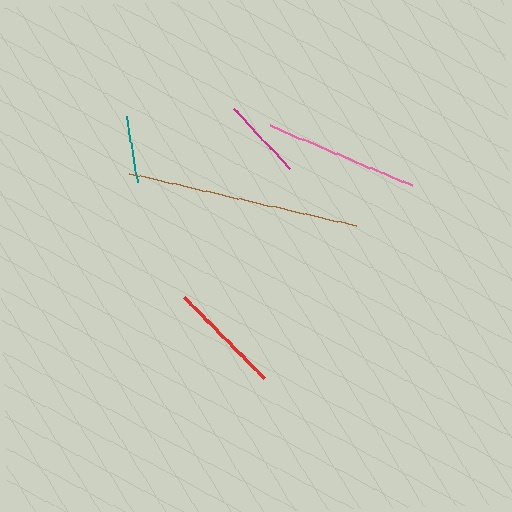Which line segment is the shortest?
The teal line is the shortest at approximately 67 pixels.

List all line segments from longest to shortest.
From longest to shortest: brown, pink, red, magenta, teal.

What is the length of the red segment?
The red segment is approximately 113 pixels long.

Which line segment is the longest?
The brown line is the longest at approximately 233 pixels.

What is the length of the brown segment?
The brown segment is approximately 233 pixels long.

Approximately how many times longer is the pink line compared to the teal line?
The pink line is approximately 2.3 times the length of the teal line.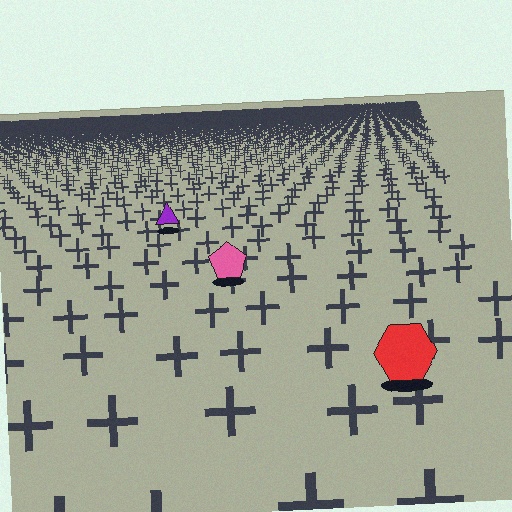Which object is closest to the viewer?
The red hexagon is closest. The texture marks near it are larger and more spread out.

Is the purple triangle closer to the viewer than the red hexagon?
No. The red hexagon is closer — you can tell from the texture gradient: the ground texture is coarser near it.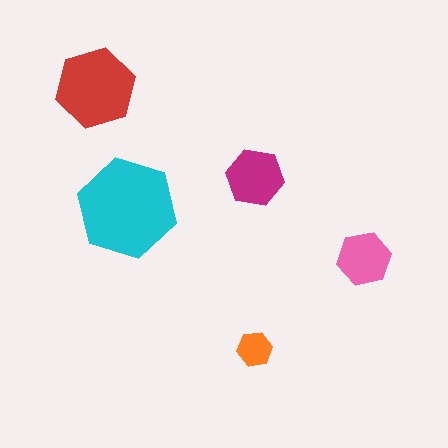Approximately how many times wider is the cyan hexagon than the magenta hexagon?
About 1.5 times wider.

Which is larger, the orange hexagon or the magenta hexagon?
The magenta one.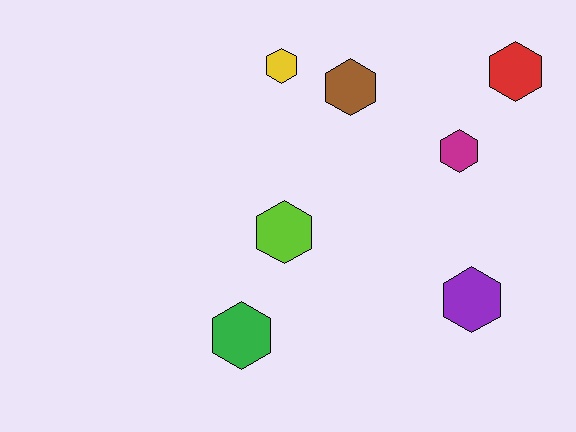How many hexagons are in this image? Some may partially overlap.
There are 7 hexagons.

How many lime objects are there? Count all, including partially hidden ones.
There is 1 lime object.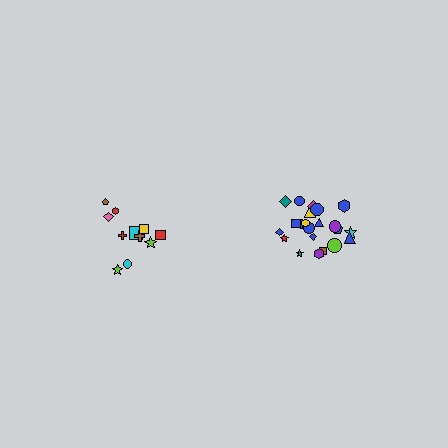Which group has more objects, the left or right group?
The right group.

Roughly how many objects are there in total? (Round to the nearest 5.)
Roughly 35 objects in total.